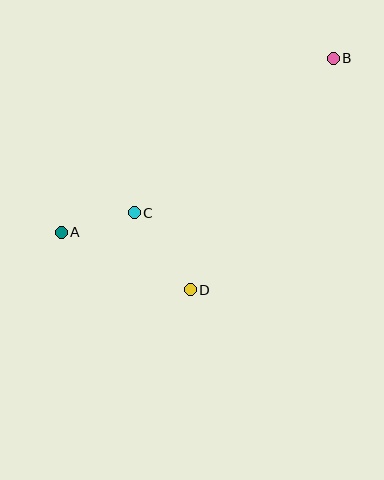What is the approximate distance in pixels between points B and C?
The distance between B and C is approximately 252 pixels.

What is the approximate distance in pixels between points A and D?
The distance between A and D is approximately 141 pixels.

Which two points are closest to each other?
Points A and C are closest to each other.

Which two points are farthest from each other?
Points A and B are farthest from each other.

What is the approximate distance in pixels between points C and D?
The distance between C and D is approximately 95 pixels.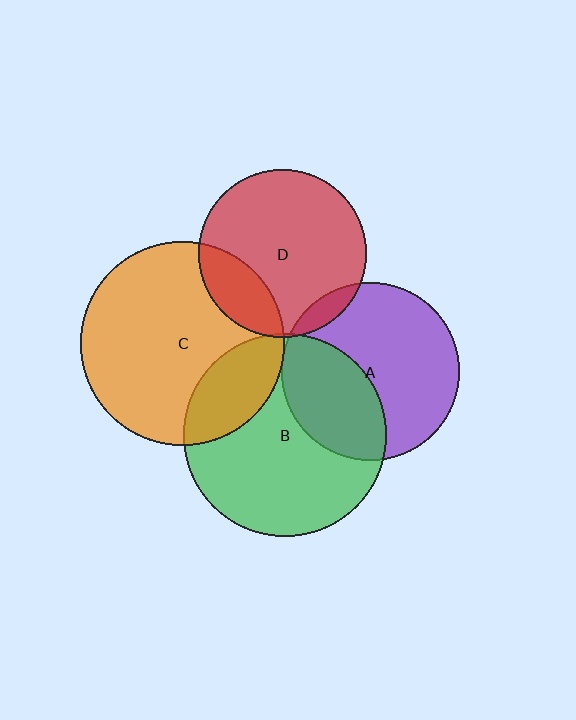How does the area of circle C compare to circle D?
Approximately 1.5 times.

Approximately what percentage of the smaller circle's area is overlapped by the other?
Approximately 20%.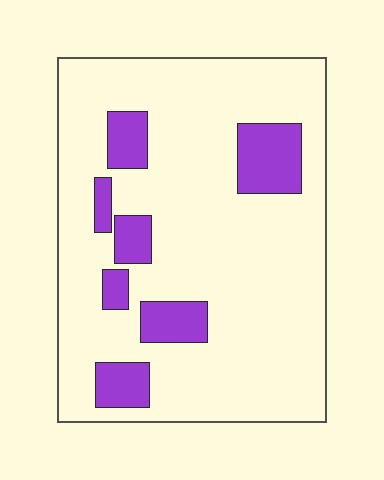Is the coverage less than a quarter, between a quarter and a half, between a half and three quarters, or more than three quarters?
Less than a quarter.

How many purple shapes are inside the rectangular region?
7.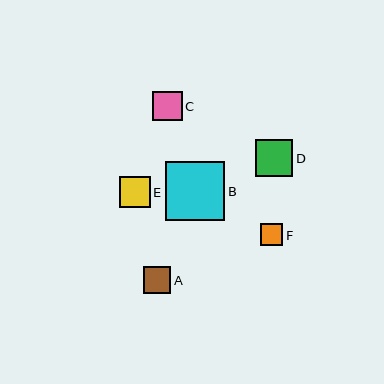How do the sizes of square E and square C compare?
Square E and square C are approximately the same size.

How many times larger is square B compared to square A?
Square B is approximately 2.1 times the size of square A.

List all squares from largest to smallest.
From largest to smallest: B, D, E, C, A, F.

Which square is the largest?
Square B is the largest with a size of approximately 59 pixels.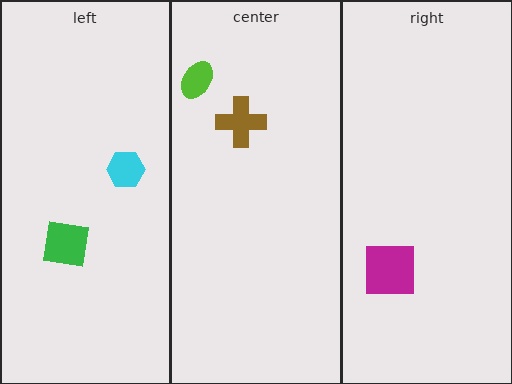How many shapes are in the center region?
2.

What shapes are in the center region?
The lime ellipse, the brown cross.